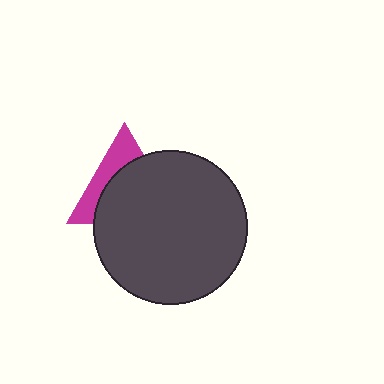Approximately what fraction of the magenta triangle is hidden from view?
Roughly 64% of the magenta triangle is hidden behind the dark gray circle.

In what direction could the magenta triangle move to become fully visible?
The magenta triangle could move up. That would shift it out from behind the dark gray circle entirely.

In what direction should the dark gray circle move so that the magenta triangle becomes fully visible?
The dark gray circle should move down. That is the shortest direction to clear the overlap and leave the magenta triangle fully visible.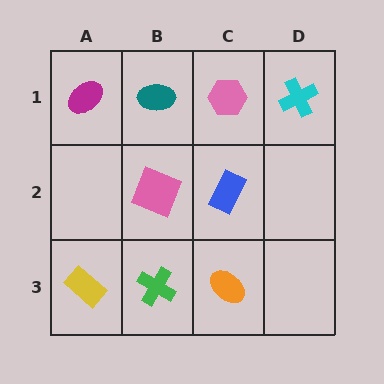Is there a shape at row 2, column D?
No, that cell is empty.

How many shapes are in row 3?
3 shapes.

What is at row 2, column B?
A pink square.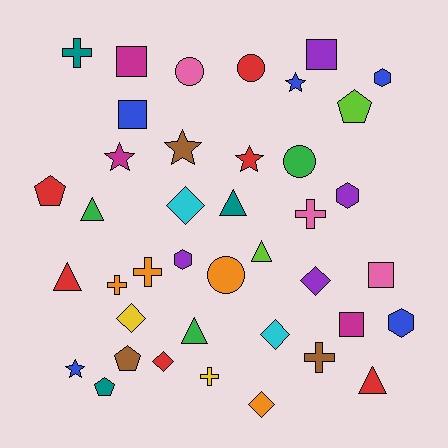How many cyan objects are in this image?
There are 2 cyan objects.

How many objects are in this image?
There are 40 objects.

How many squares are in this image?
There are 5 squares.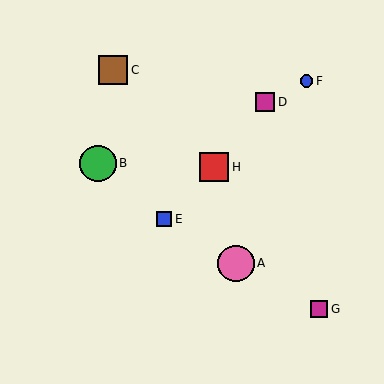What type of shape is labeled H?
Shape H is a red square.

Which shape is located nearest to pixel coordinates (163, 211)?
The blue square (labeled E) at (164, 219) is nearest to that location.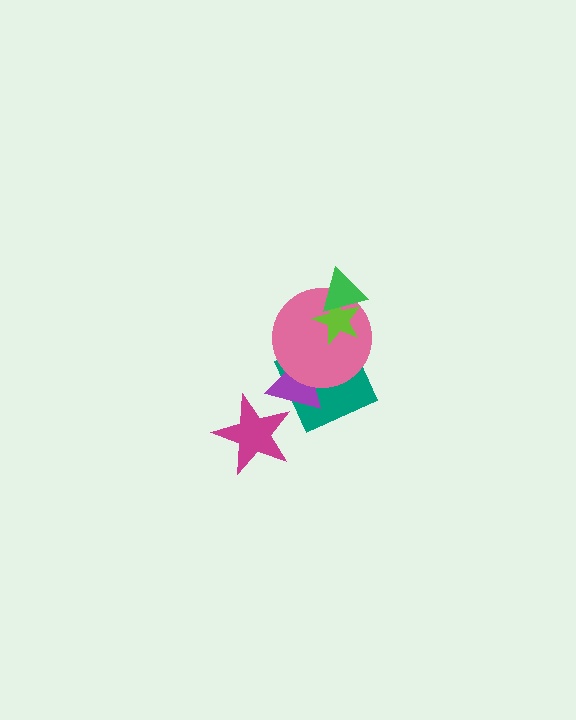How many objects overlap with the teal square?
2 objects overlap with the teal square.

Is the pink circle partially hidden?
Yes, it is partially covered by another shape.